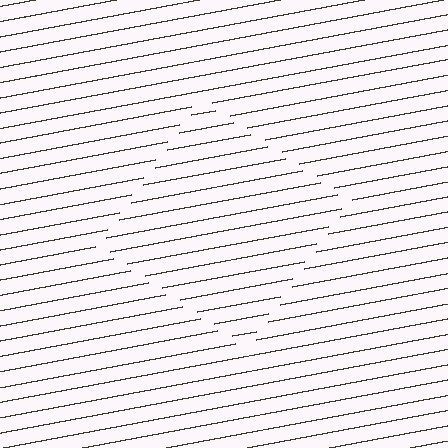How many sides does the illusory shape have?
4 sides — the line-ends trace a square.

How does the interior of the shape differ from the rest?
The interior of the shape contains the same grating, shifted by half a period — the contour is defined by the phase discontinuity where line-ends from the inner and outer gratings abut.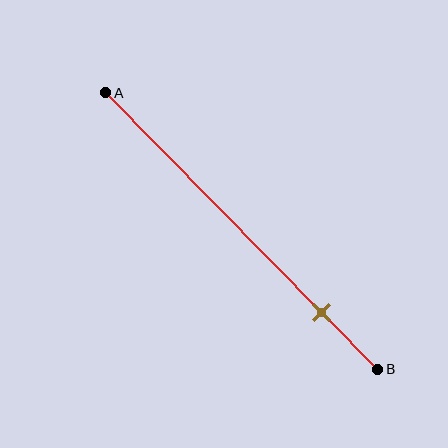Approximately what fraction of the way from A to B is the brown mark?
The brown mark is approximately 80% of the way from A to B.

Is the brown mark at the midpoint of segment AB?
No, the mark is at about 80% from A, not at the 50% midpoint.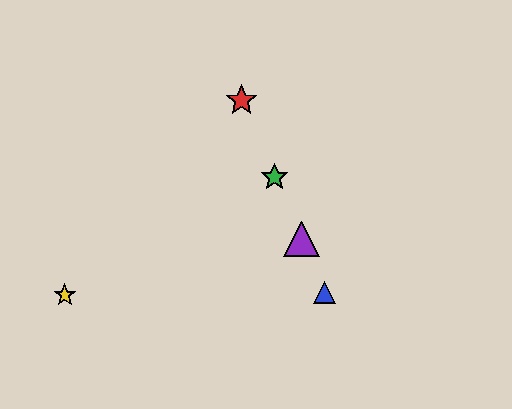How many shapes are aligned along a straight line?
4 shapes (the red star, the blue triangle, the green star, the purple triangle) are aligned along a straight line.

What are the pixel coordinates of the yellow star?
The yellow star is at (65, 295).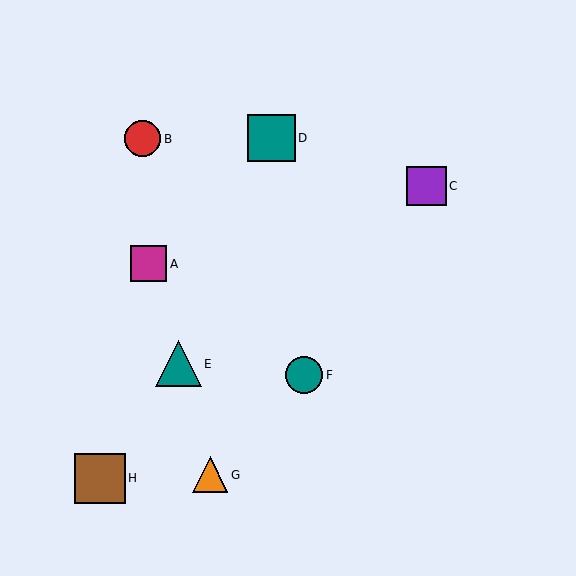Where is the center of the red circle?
The center of the red circle is at (142, 139).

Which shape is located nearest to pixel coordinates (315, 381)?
The teal circle (labeled F) at (304, 375) is nearest to that location.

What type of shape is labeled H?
Shape H is a brown square.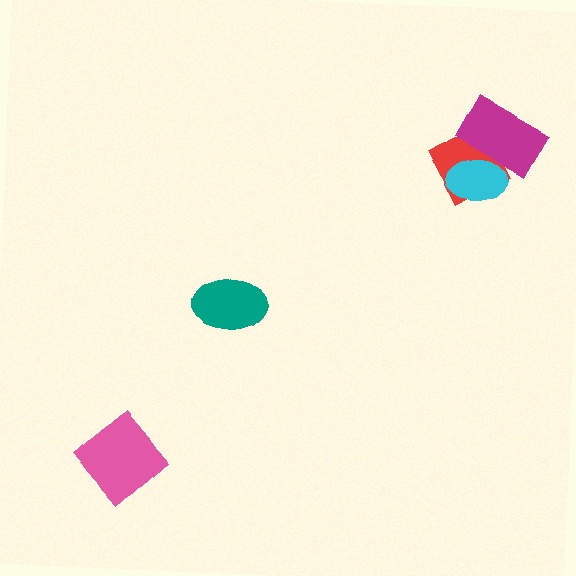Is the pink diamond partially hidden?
No, no other shape covers it.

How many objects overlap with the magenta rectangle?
2 objects overlap with the magenta rectangle.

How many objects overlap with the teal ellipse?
0 objects overlap with the teal ellipse.